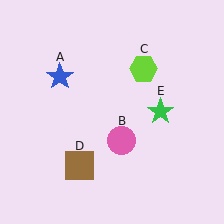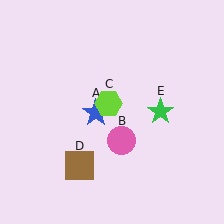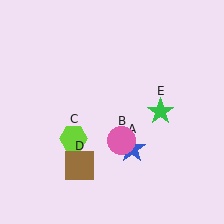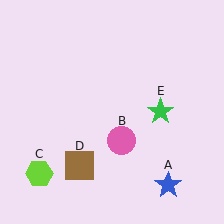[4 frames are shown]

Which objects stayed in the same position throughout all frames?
Pink circle (object B) and brown square (object D) and green star (object E) remained stationary.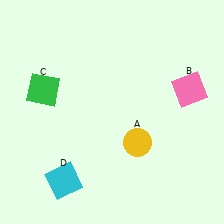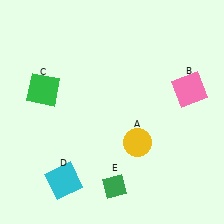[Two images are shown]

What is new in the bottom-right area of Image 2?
A green diamond (E) was added in the bottom-right area of Image 2.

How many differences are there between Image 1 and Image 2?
There is 1 difference between the two images.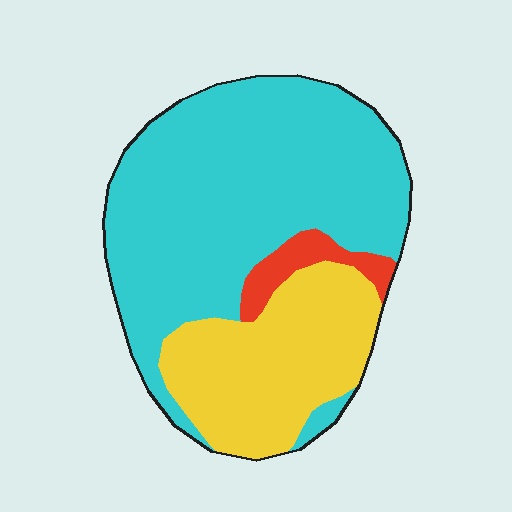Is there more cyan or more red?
Cyan.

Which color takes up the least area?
Red, at roughly 5%.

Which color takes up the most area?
Cyan, at roughly 65%.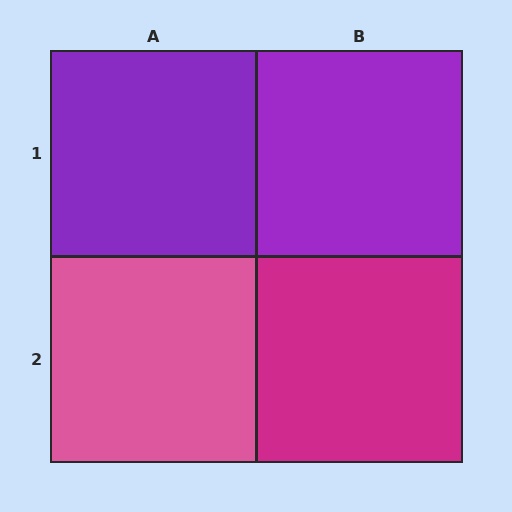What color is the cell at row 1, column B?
Purple.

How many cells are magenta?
1 cell is magenta.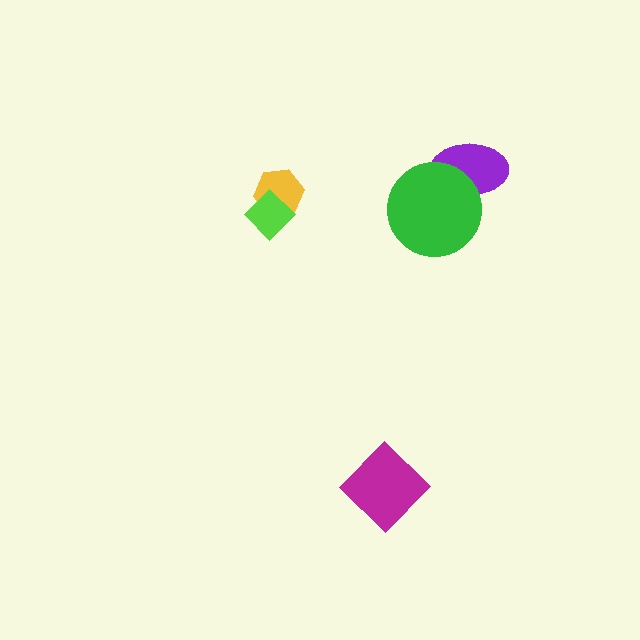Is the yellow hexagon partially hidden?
Yes, it is partially covered by another shape.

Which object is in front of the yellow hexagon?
The lime diamond is in front of the yellow hexagon.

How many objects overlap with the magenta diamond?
0 objects overlap with the magenta diamond.